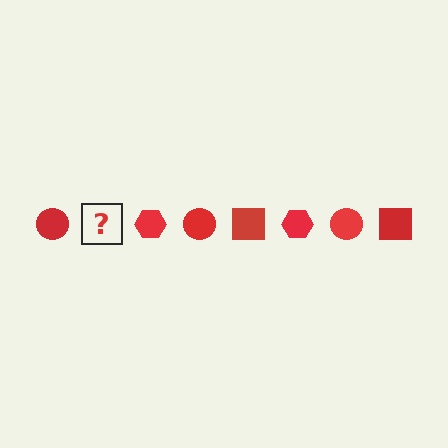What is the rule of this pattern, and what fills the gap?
The rule is that the pattern cycles through circle, square, hexagon shapes in red. The gap should be filled with a red square.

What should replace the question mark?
The question mark should be replaced with a red square.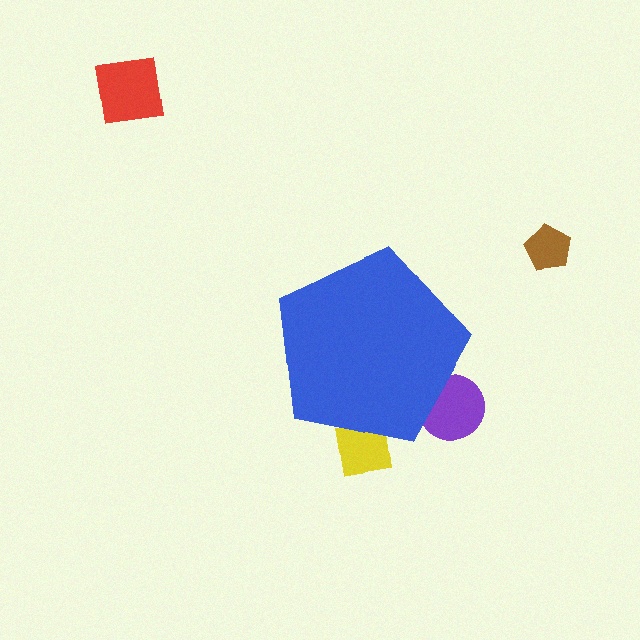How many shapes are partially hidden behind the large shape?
2 shapes are partially hidden.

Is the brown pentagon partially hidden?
No, the brown pentagon is fully visible.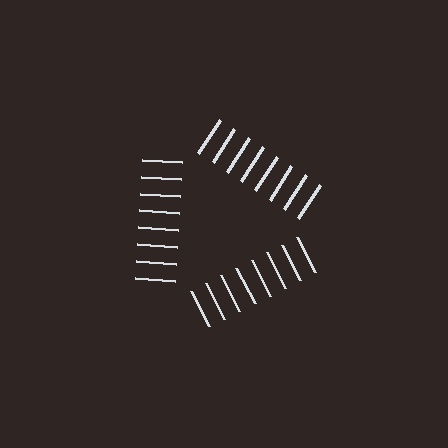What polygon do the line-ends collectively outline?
An illusory triangle — the line segments terminate on its edges but no continuous stroke is drawn.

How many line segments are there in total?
24 — 8 along each of the 3 edges.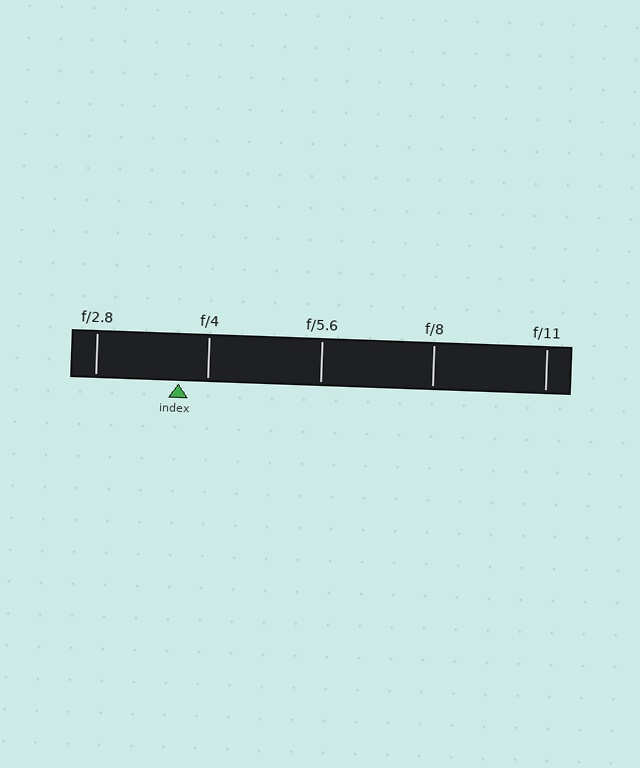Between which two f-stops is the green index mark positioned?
The index mark is between f/2.8 and f/4.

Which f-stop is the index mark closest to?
The index mark is closest to f/4.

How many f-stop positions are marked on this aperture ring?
There are 5 f-stop positions marked.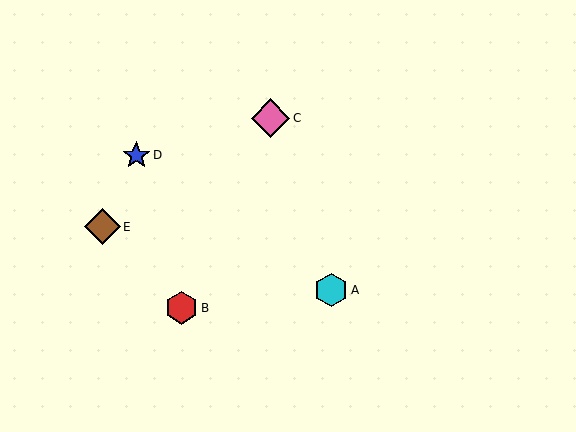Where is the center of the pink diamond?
The center of the pink diamond is at (271, 118).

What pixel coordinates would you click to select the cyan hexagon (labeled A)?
Click at (331, 290) to select the cyan hexagon A.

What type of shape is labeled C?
Shape C is a pink diamond.